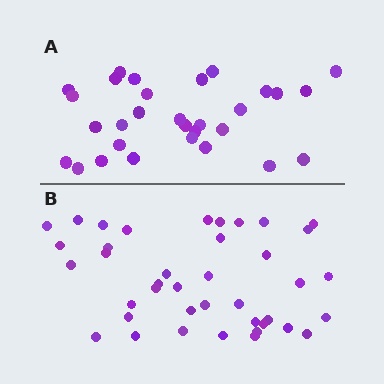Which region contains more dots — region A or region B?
Region B (the bottom region) has more dots.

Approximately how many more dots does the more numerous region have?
Region B has roughly 10 or so more dots than region A.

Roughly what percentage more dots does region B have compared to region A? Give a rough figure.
About 35% more.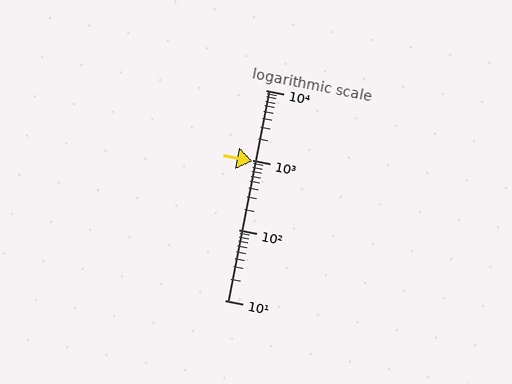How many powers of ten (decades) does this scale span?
The scale spans 3 decades, from 10 to 10000.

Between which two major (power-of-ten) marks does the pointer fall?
The pointer is between 100 and 1000.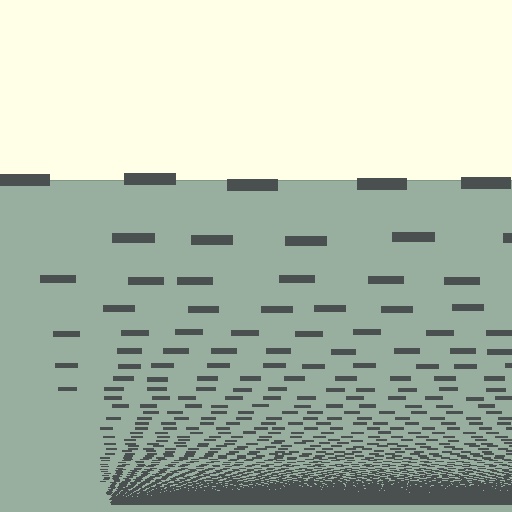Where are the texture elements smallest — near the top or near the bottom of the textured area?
Near the bottom.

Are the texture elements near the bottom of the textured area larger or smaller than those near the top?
Smaller. The gradient is inverted — elements near the bottom are smaller and denser.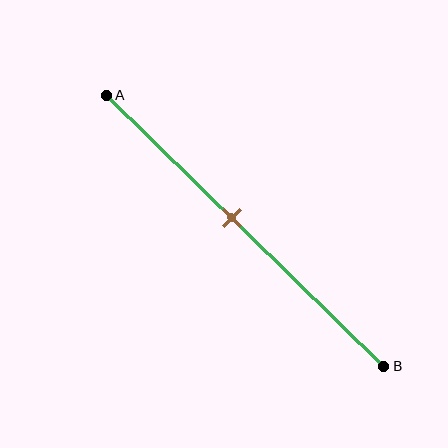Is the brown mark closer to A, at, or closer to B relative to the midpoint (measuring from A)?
The brown mark is closer to point A than the midpoint of segment AB.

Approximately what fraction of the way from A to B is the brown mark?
The brown mark is approximately 45% of the way from A to B.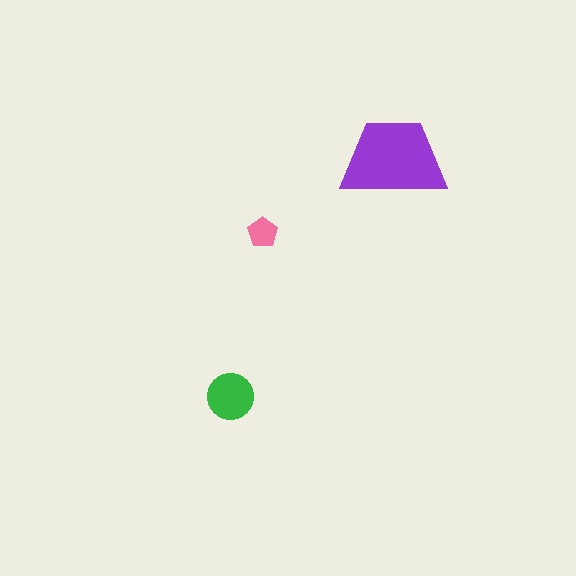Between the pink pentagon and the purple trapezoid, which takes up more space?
The purple trapezoid.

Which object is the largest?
The purple trapezoid.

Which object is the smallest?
The pink pentagon.